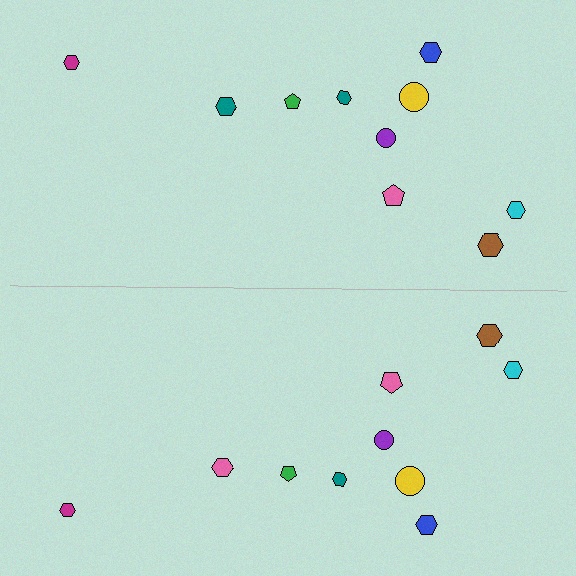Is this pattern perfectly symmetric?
No, the pattern is not perfectly symmetric. The pink hexagon on the bottom side breaks the symmetry — its mirror counterpart is teal.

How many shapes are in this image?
There are 20 shapes in this image.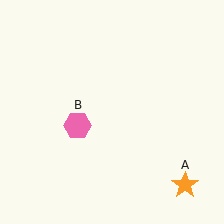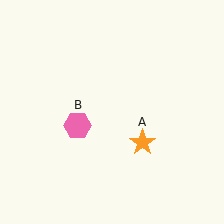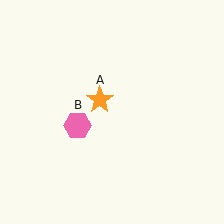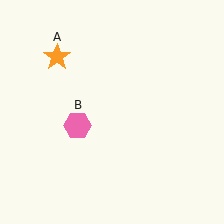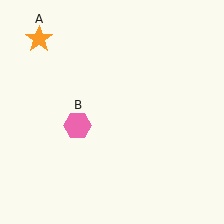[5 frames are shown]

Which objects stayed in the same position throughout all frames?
Pink hexagon (object B) remained stationary.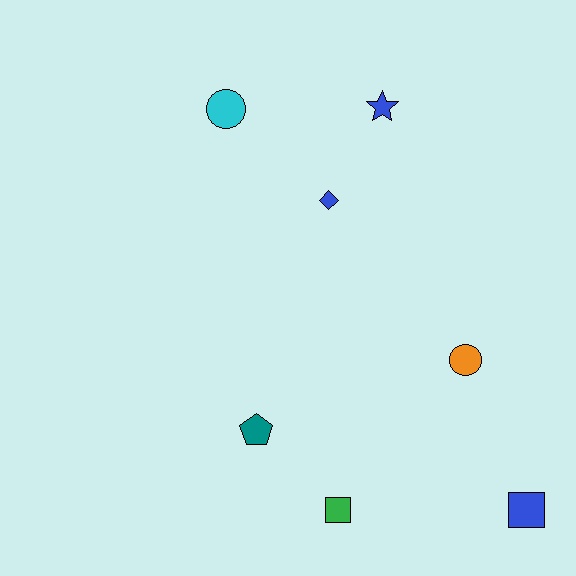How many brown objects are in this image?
There are no brown objects.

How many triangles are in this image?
There are no triangles.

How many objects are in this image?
There are 7 objects.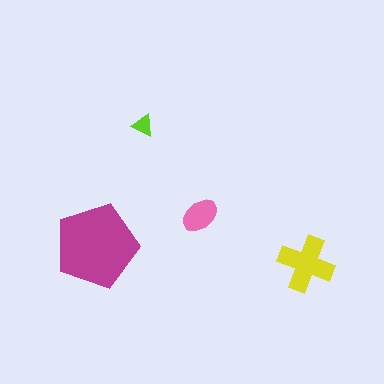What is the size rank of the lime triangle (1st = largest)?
4th.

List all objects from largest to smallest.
The magenta pentagon, the yellow cross, the pink ellipse, the lime triangle.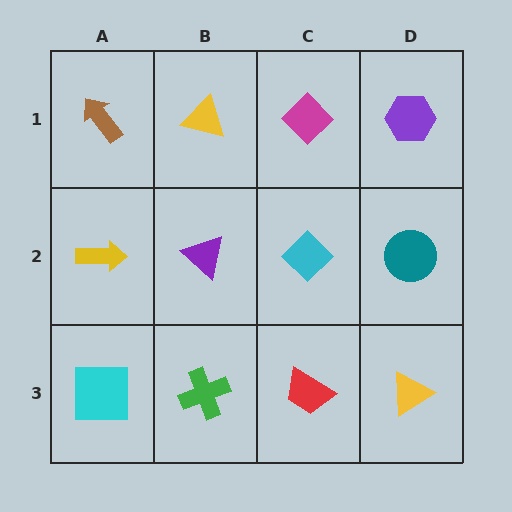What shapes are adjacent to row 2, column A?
A brown arrow (row 1, column A), a cyan square (row 3, column A), a purple triangle (row 2, column B).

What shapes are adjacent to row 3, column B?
A purple triangle (row 2, column B), a cyan square (row 3, column A), a red trapezoid (row 3, column C).